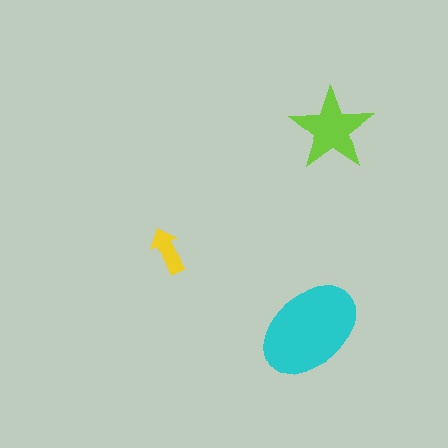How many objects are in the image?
There are 3 objects in the image.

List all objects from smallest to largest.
The yellow arrow, the lime star, the cyan ellipse.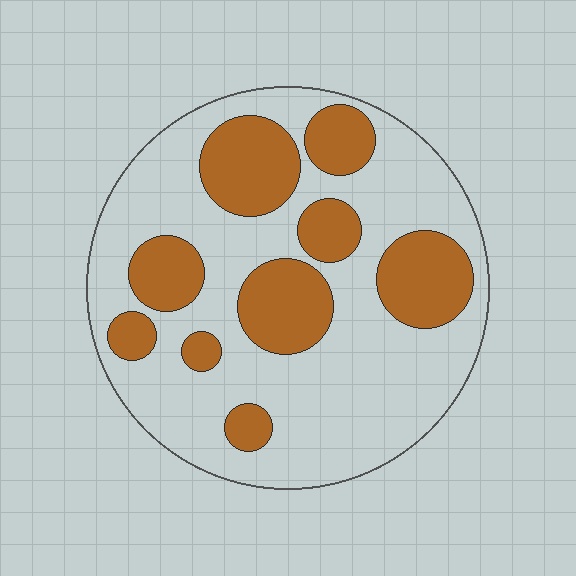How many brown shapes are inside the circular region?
9.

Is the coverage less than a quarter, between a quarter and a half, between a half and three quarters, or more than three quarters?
Between a quarter and a half.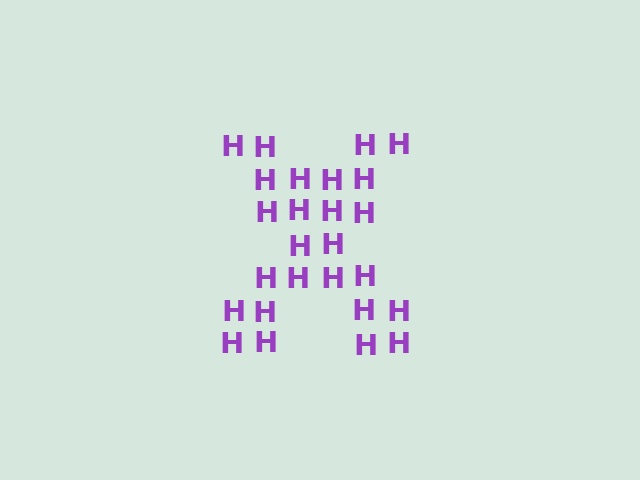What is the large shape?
The large shape is the letter X.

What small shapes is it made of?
It is made of small letter H's.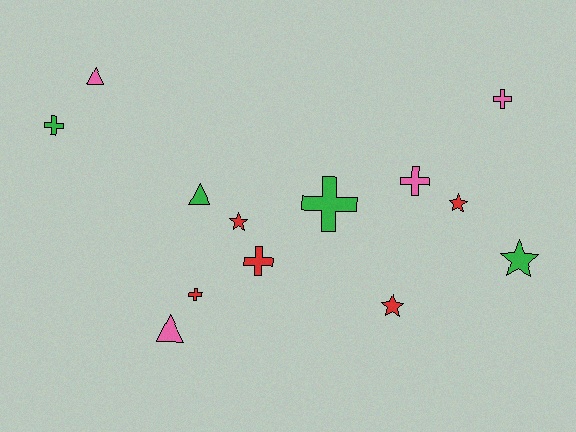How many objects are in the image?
There are 13 objects.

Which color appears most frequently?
Red, with 5 objects.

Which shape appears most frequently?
Cross, with 6 objects.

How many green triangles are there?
There is 1 green triangle.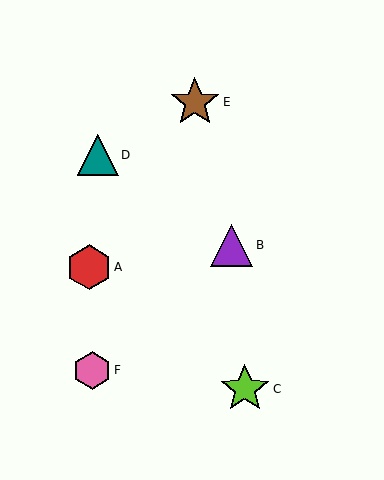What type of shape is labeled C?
Shape C is a lime star.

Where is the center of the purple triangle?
The center of the purple triangle is at (232, 245).